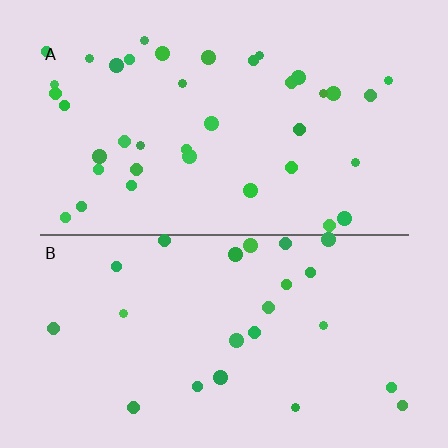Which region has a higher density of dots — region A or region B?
A (the top).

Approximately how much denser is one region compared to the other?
Approximately 1.6× — region A over region B.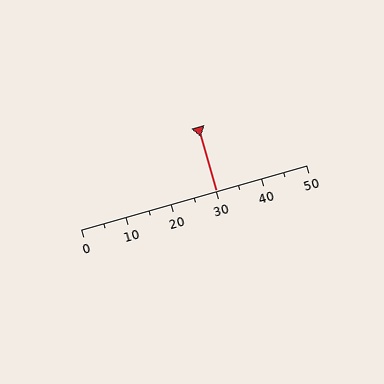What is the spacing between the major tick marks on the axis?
The major ticks are spaced 10 apart.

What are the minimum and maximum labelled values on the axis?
The axis runs from 0 to 50.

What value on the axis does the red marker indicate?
The marker indicates approximately 30.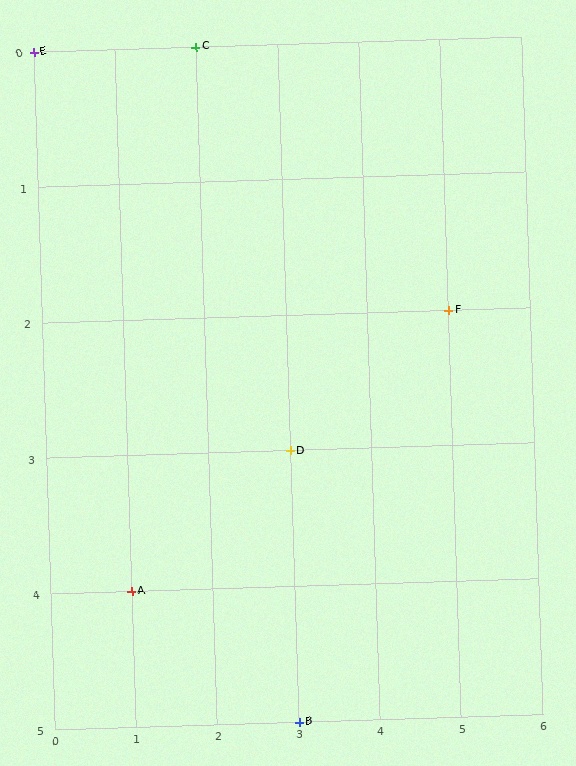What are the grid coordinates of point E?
Point E is at grid coordinates (0, 0).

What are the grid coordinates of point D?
Point D is at grid coordinates (3, 3).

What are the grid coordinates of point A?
Point A is at grid coordinates (1, 4).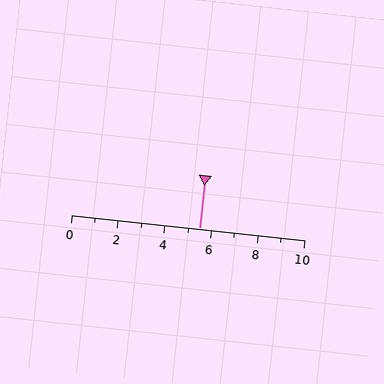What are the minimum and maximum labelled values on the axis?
The axis runs from 0 to 10.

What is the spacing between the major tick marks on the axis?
The major ticks are spaced 2 apart.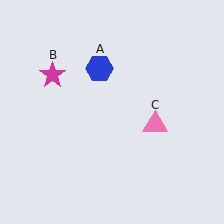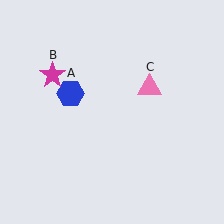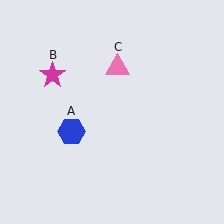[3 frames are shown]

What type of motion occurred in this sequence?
The blue hexagon (object A), pink triangle (object C) rotated counterclockwise around the center of the scene.